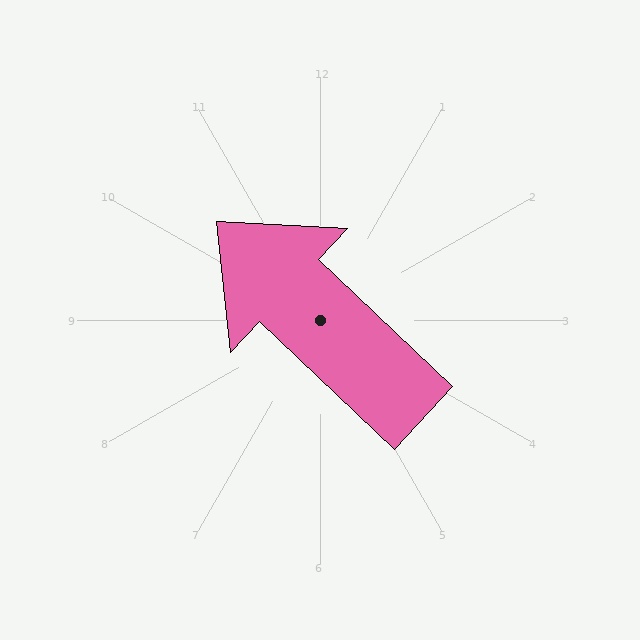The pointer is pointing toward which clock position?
Roughly 10 o'clock.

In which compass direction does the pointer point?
Northwest.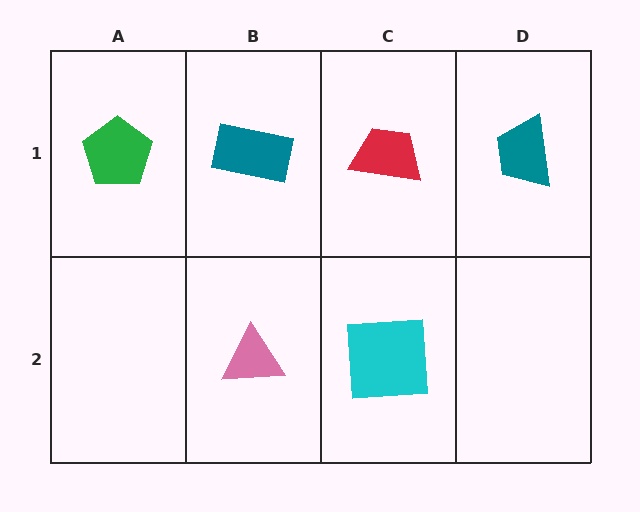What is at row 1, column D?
A teal trapezoid.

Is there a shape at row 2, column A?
No, that cell is empty.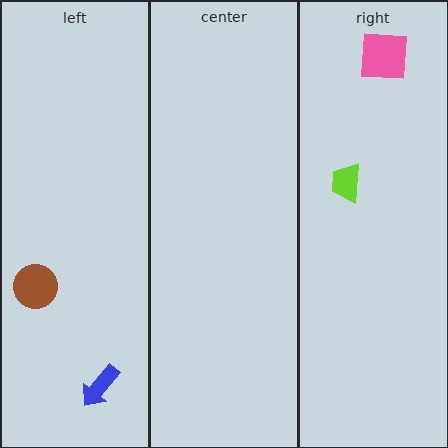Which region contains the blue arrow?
The left region.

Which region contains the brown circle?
The left region.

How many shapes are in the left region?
2.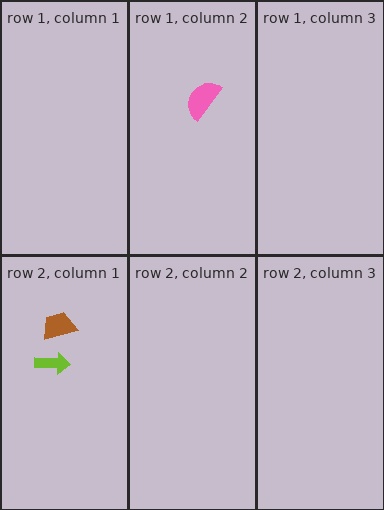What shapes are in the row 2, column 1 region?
The brown trapezoid, the lime arrow.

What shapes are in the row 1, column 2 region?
The pink semicircle.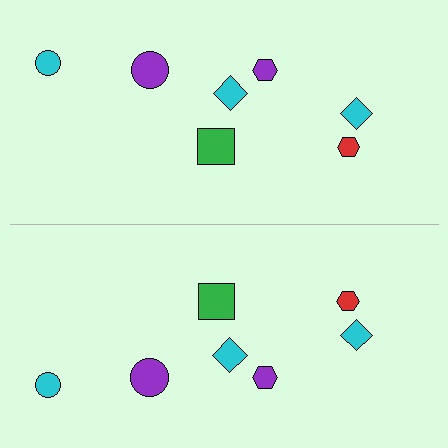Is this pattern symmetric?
Yes, this pattern has bilateral (reflection) symmetry.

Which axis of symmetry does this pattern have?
The pattern has a horizontal axis of symmetry running through the center of the image.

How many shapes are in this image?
There are 14 shapes in this image.